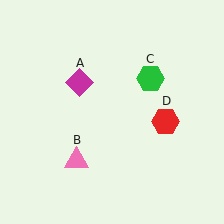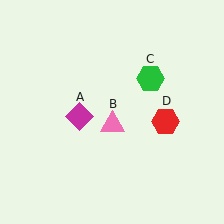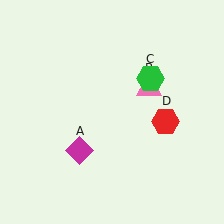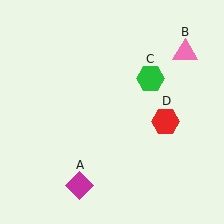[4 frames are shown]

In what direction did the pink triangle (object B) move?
The pink triangle (object B) moved up and to the right.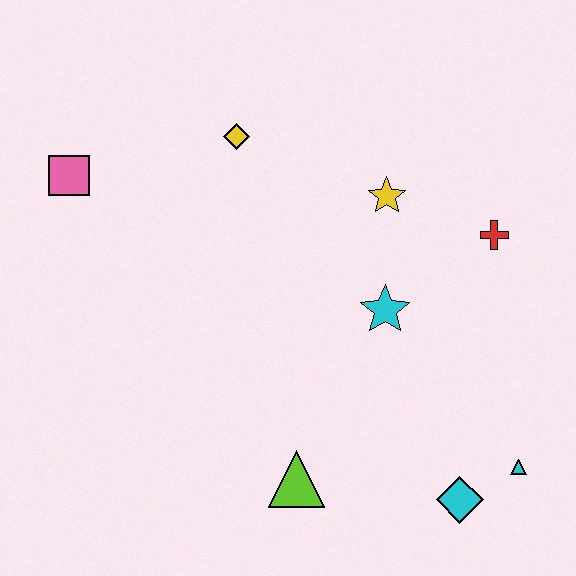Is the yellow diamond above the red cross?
Yes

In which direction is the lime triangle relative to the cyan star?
The lime triangle is below the cyan star.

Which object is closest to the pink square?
The yellow diamond is closest to the pink square.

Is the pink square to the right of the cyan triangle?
No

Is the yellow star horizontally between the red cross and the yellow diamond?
Yes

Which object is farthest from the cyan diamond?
The pink square is farthest from the cyan diamond.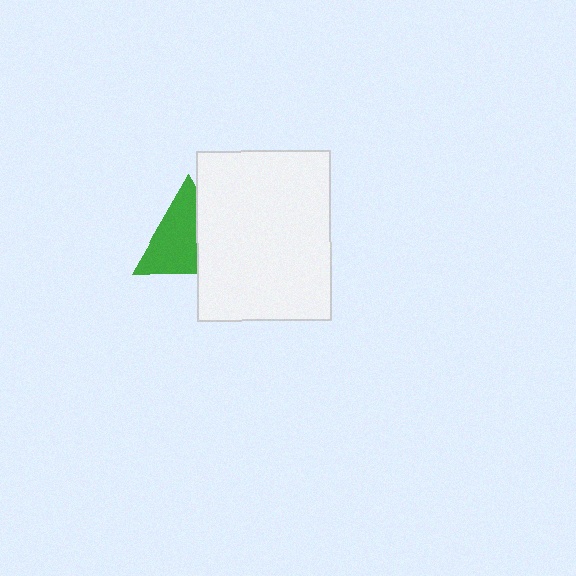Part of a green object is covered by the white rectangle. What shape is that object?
It is a triangle.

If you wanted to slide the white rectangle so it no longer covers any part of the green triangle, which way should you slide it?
Slide it right — that is the most direct way to separate the two shapes.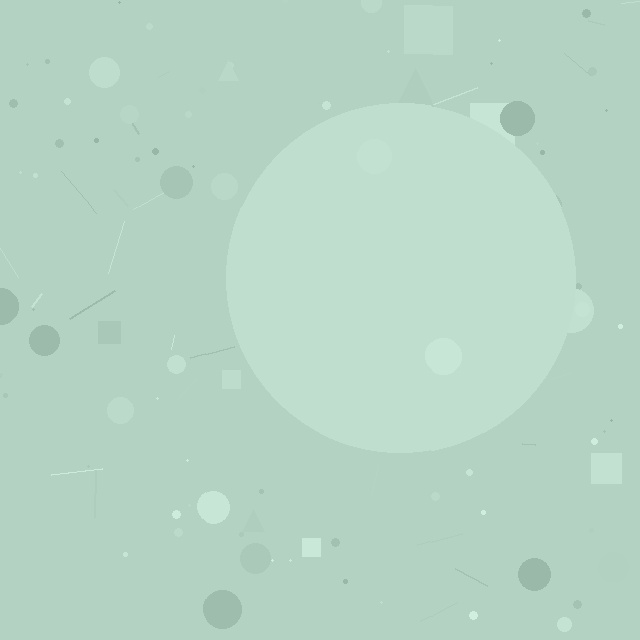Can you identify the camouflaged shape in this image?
The camouflaged shape is a circle.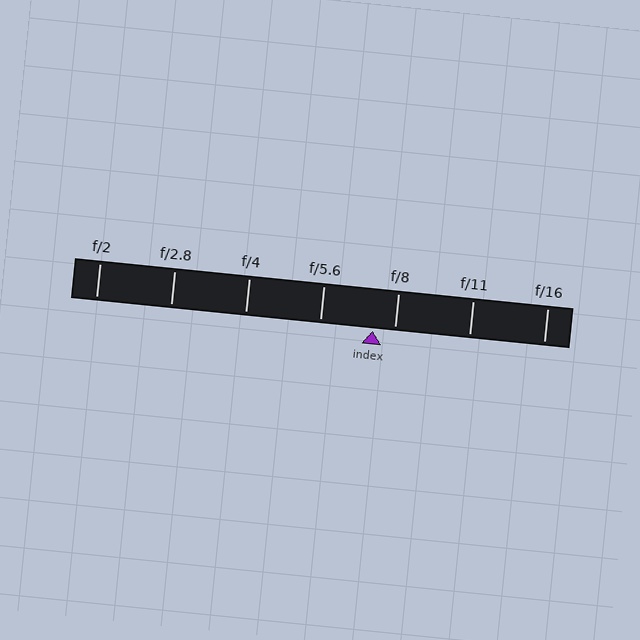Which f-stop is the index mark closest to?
The index mark is closest to f/8.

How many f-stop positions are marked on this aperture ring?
There are 7 f-stop positions marked.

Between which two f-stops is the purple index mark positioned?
The index mark is between f/5.6 and f/8.